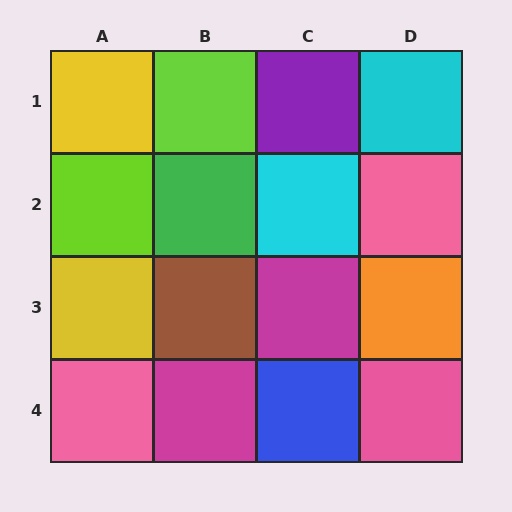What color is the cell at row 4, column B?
Magenta.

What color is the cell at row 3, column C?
Magenta.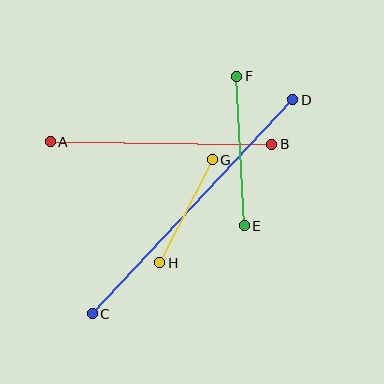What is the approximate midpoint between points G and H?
The midpoint is at approximately (186, 211) pixels.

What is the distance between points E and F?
The distance is approximately 149 pixels.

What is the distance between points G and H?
The distance is approximately 116 pixels.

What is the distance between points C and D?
The distance is approximately 293 pixels.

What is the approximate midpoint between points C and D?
The midpoint is at approximately (193, 207) pixels.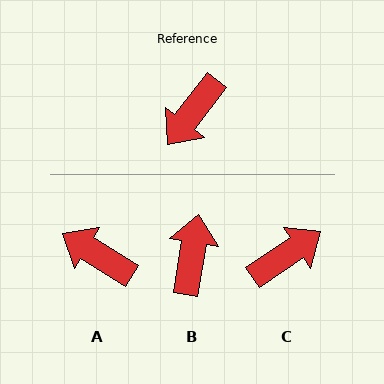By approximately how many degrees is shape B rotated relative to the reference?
Approximately 152 degrees clockwise.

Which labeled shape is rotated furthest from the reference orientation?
C, about 161 degrees away.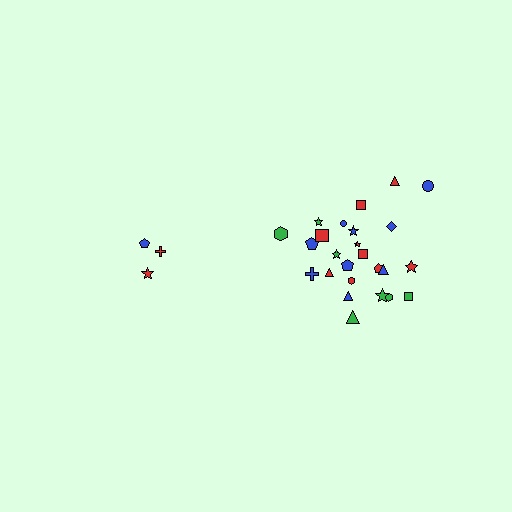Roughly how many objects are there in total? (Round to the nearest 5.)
Roughly 30 objects in total.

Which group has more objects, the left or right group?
The right group.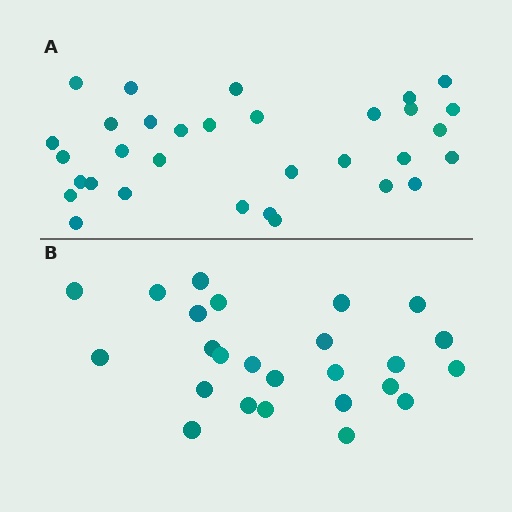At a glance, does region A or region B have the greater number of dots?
Region A (the top region) has more dots.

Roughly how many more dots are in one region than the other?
Region A has roughly 8 or so more dots than region B.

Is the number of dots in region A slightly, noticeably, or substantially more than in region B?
Region A has noticeably more, but not dramatically so. The ratio is roughly 1.3 to 1.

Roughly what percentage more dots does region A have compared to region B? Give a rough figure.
About 30% more.